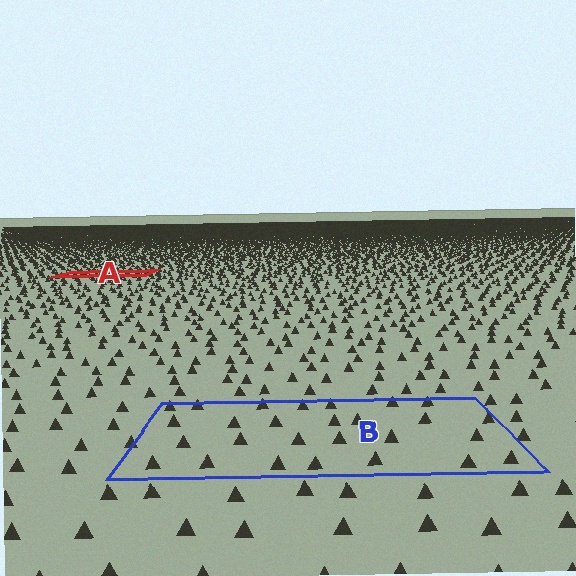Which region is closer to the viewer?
Region B is closer. The texture elements there are larger and more spread out.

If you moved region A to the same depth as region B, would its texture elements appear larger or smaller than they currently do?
They would appear larger. At a closer depth, the same texture elements are projected at a bigger on-screen size.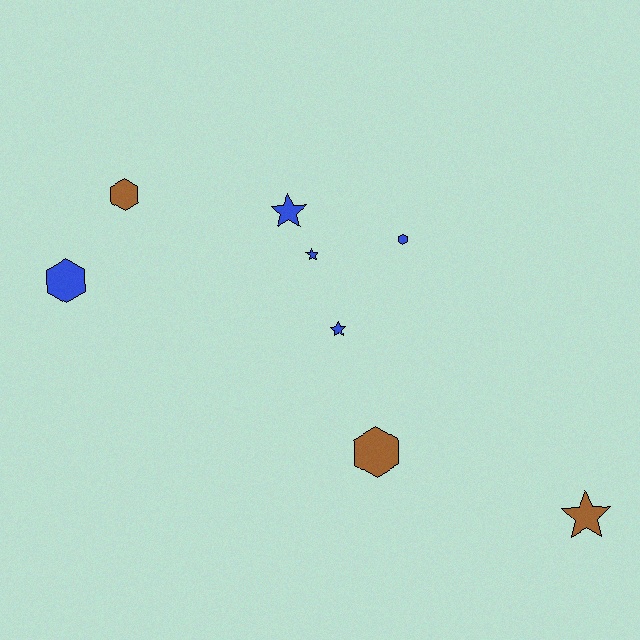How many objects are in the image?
There are 8 objects.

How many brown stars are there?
There is 1 brown star.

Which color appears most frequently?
Blue, with 5 objects.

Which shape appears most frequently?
Star, with 4 objects.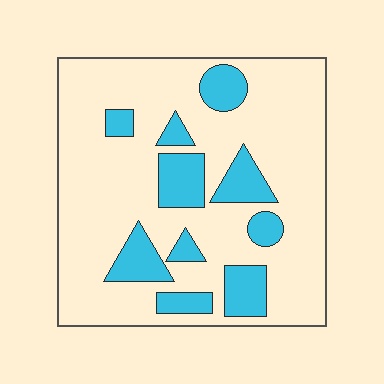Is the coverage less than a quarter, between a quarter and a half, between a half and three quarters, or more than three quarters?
Less than a quarter.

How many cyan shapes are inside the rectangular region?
10.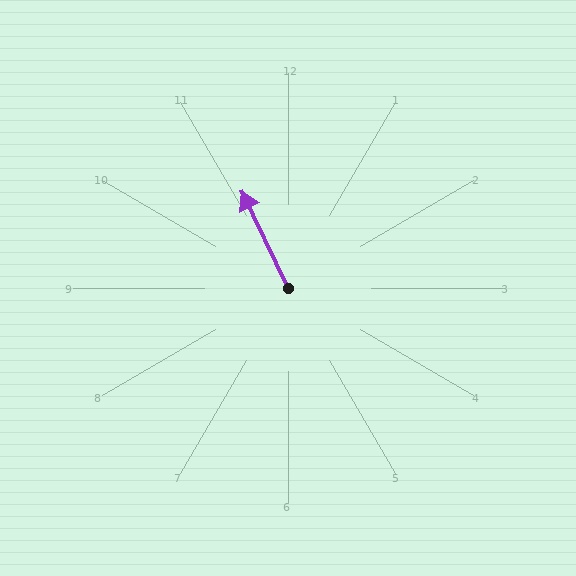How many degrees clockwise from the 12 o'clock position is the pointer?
Approximately 334 degrees.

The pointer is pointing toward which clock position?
Roughly 11 o'clock.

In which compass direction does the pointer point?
Northwest.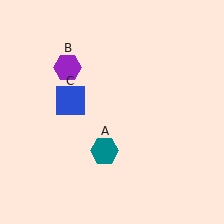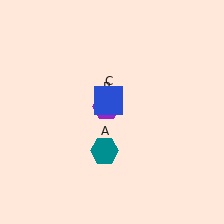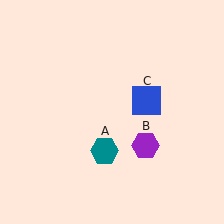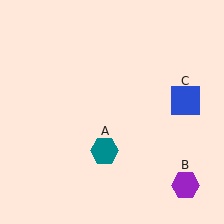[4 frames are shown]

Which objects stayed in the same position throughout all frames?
Teal hexagon (object A) remained stationary.